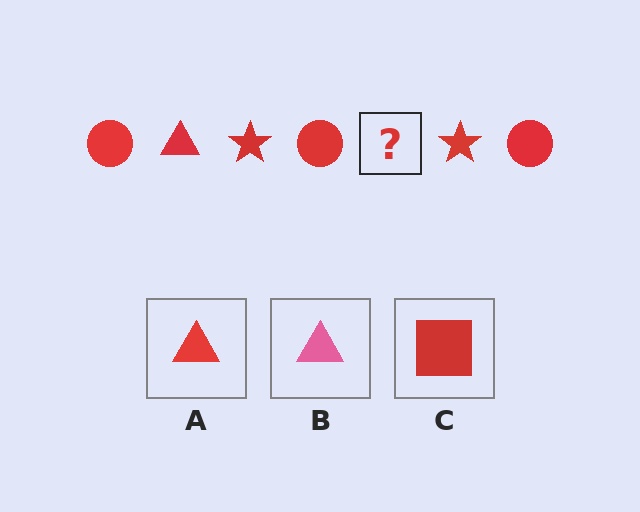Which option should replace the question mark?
Option A.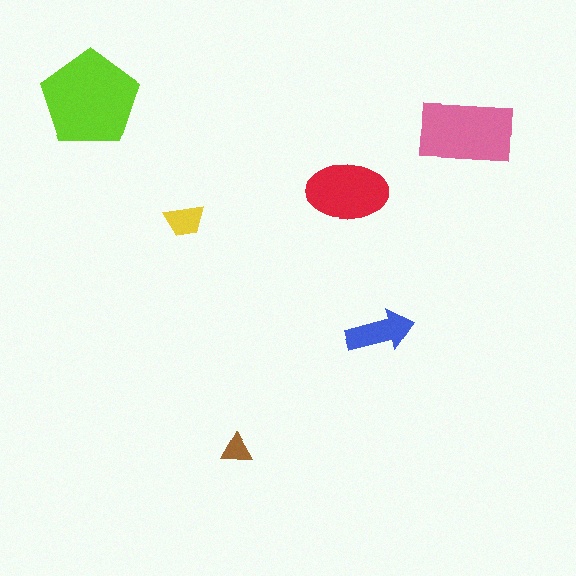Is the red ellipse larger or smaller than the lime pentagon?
Smaller.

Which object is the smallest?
The brown triangle.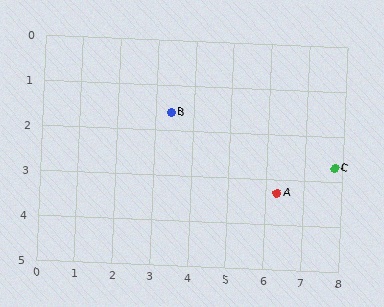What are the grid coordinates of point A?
Point A is at approximately (6.3, 3.3).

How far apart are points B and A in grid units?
Points B and A are about 3.4 grid units apart.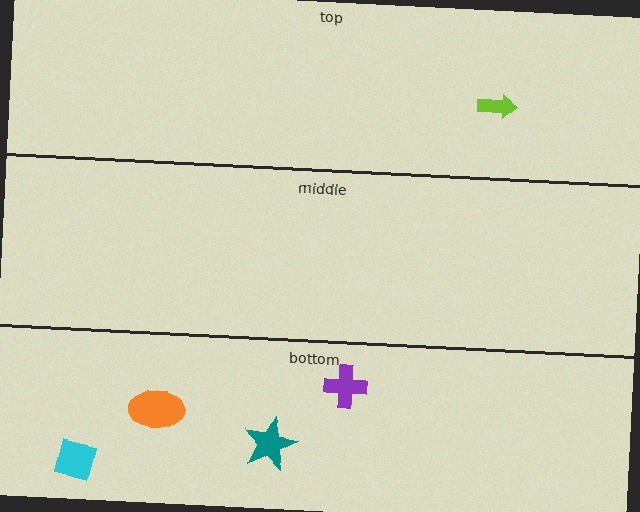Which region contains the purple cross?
The bottom region.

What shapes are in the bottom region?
The cyan square, the teal star, the orange ellipse, the purple cross.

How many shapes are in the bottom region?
4.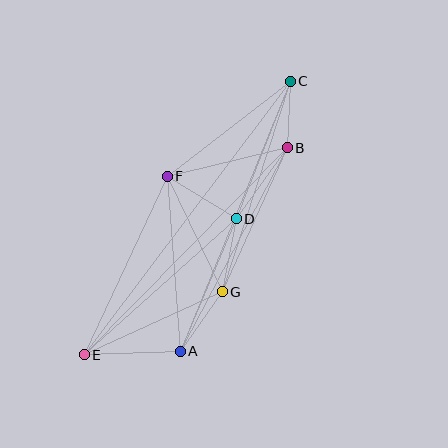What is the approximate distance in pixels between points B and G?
The distance between B and G is approximately 158 pixels.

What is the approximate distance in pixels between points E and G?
The distance between E and G is approximately 152 pixels.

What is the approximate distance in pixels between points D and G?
The distance between D and G is approximately 74 pixels.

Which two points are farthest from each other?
Points C and E are farthest from each other.